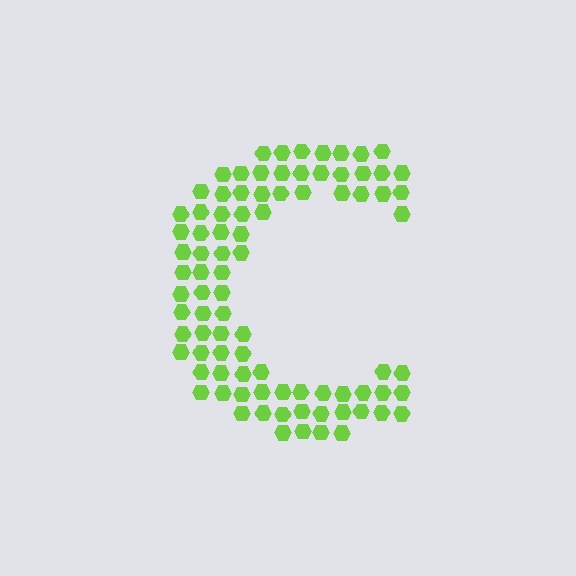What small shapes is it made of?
It is made of small hexagons.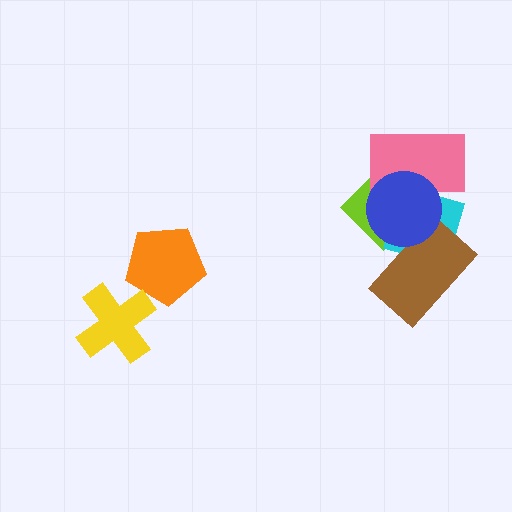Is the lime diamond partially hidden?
Yes, it is partially covered by another shape.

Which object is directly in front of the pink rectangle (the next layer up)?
The cyan diamond is directly in front of the pink rectangle.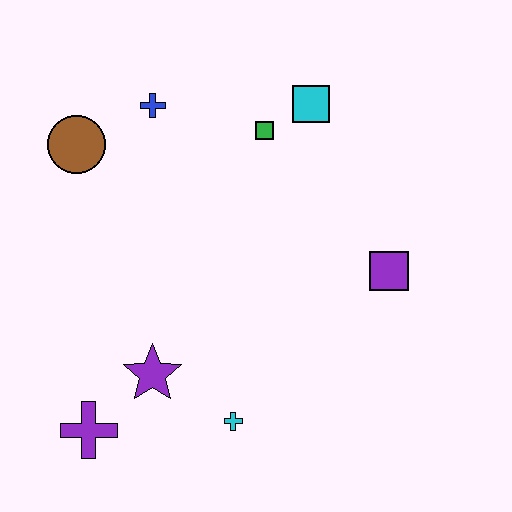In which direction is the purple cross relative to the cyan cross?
The purple cross is to the left of the cyan cross.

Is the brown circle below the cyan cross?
No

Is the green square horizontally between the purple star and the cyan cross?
No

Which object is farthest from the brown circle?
The purple square is farthest from the brown circle.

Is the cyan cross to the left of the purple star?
No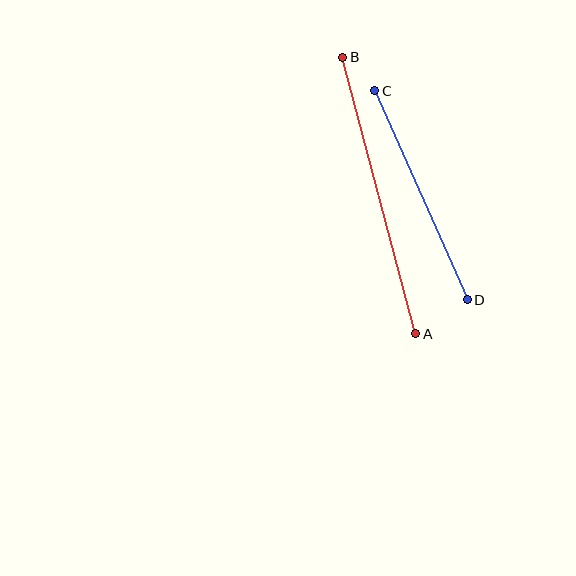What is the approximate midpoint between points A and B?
The midpoint is at approximately (379, 195) pixels.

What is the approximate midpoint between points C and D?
The midpoint is at approximately (421, 195) pixels.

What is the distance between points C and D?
The distance is approximately 229 pixels.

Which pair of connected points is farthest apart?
Points A and B are farthest apart.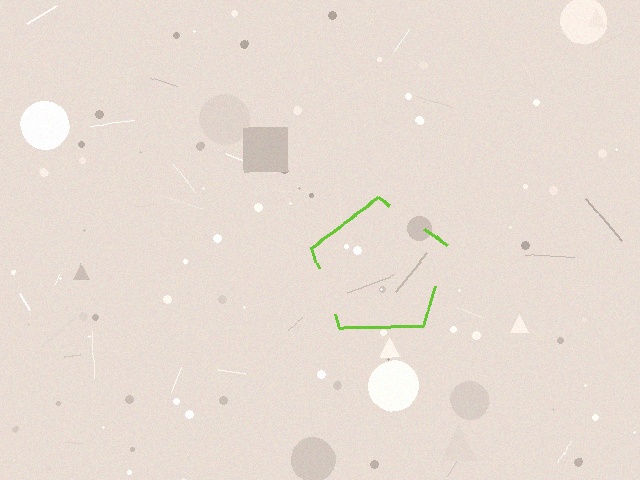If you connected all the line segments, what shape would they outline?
They would outline a pentagon.